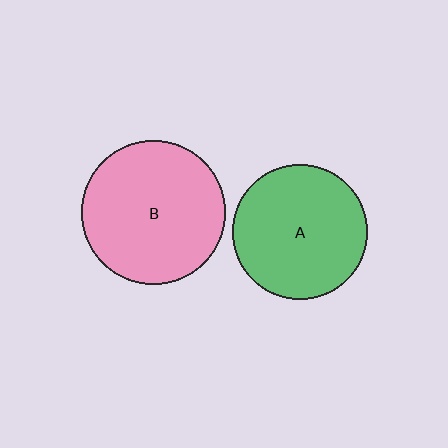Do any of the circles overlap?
No, none of the circles overlap.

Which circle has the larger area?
Circle B (pink).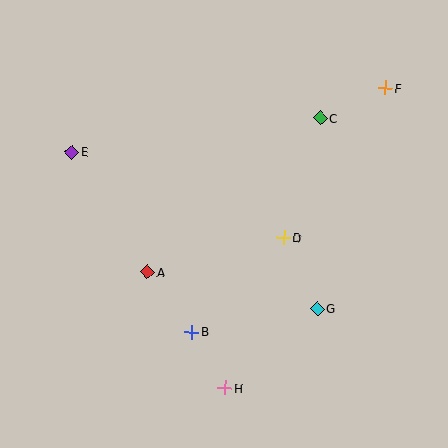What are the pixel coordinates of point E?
Point E is at (72, 152).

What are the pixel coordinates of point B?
Point B is at (192, 332).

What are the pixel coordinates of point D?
Point D is at (284, 237).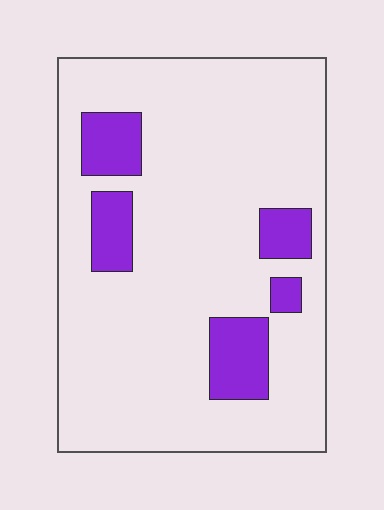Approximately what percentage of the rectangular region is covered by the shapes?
Approximately 15%.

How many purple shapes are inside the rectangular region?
5.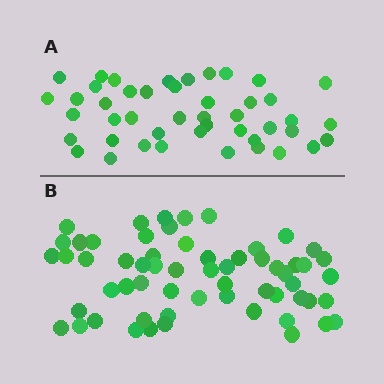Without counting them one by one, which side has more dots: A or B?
Region B (the bottom region) has more dots.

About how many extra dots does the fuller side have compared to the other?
Region B has approximately 15 more dots than region A.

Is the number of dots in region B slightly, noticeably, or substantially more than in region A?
Region B has noticeably more, but not dramatically so. The ratio is roughly 1.3 to 1.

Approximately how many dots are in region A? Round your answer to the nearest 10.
About 40 dots. (The exact count is 45, which rounds to 40.)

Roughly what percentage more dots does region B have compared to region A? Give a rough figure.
About 35% more.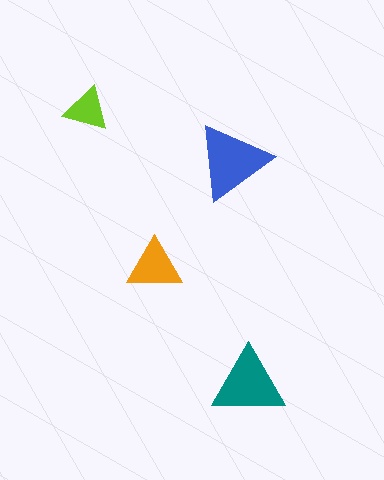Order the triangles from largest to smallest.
the blue one, the teal one, the orange one, the lime one.